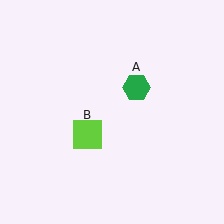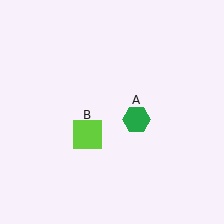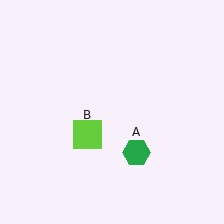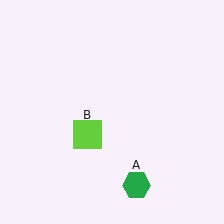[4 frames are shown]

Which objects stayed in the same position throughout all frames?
Lime square (object B) remained stationary.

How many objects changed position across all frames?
1 object changed position: green hexagon (object A).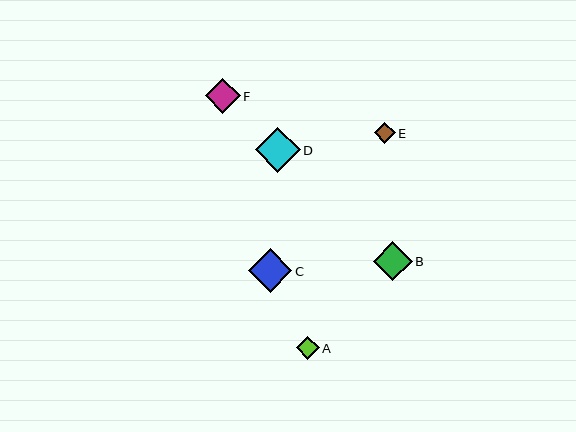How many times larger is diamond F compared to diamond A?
Diamond F is approximately 1.5 times the size of diamond A.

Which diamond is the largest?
Diamond D is the largest with a size of approximately 44 pixels.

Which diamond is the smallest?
Diamond E is the smallest with a size of approximately 21 pixels.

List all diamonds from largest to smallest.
From largest to smallest: D, C, B, F, A, E.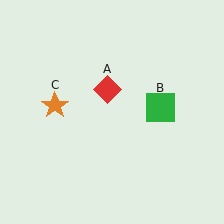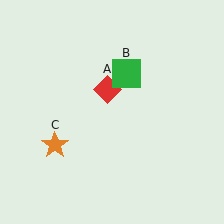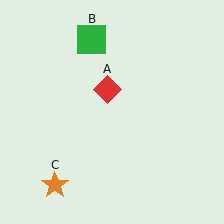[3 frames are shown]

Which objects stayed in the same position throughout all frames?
Red diamond (object A) remained stationary.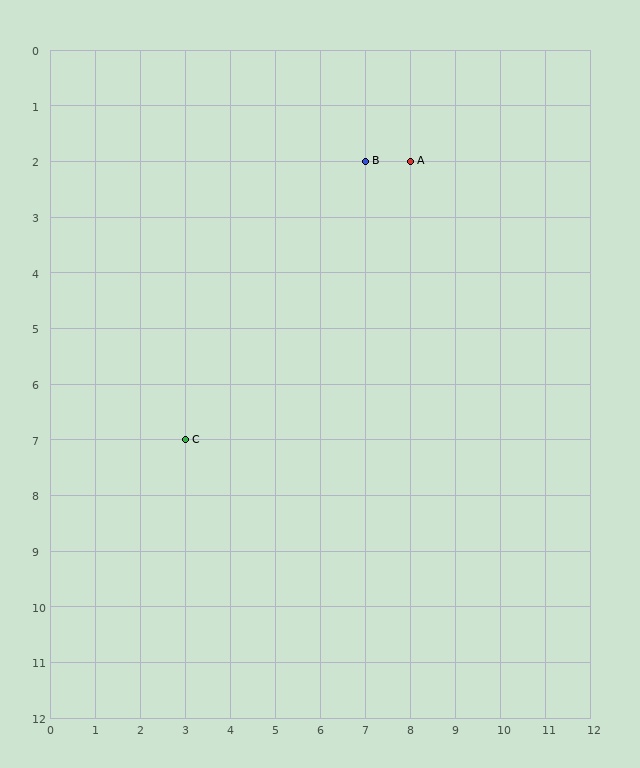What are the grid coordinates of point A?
Point A is at grid coordinates (8, 2).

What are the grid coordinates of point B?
Point B is at grid coordinates (7, 2).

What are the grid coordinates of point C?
Point C is at grid coordinates (3, 7).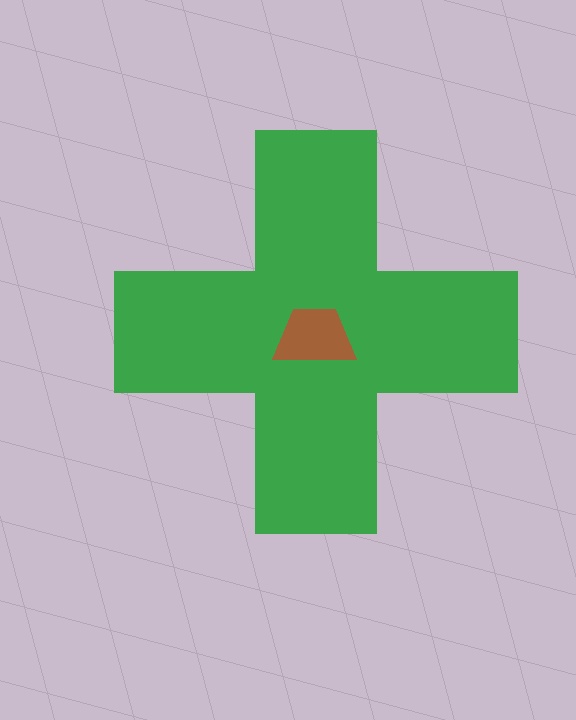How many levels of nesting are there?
2.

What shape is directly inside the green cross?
The brown trapezoid.